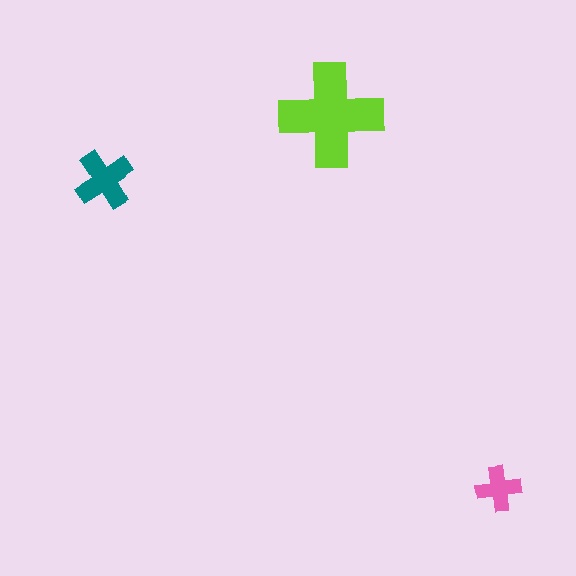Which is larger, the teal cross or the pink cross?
The teal one.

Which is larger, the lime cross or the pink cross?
The lime one.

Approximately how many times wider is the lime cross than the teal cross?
About 2 times wider.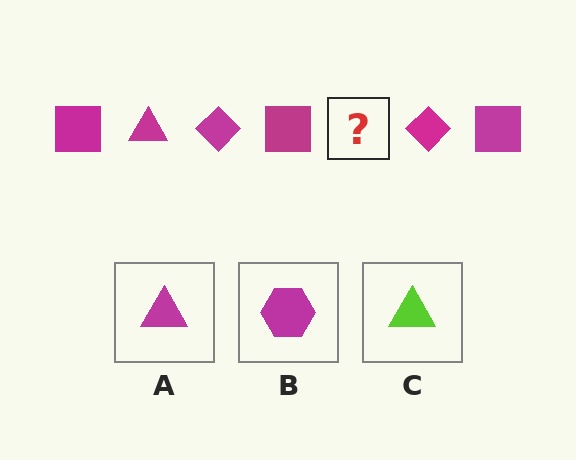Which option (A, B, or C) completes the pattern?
A.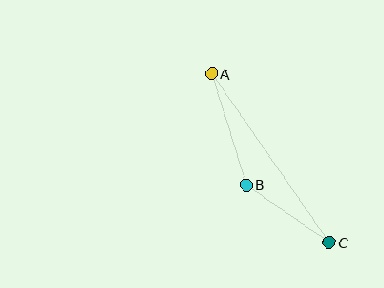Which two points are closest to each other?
Points B and C are closest to each other.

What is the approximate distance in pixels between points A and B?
The distance between A and B is approximately 117 pixels.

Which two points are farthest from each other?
Points A and C are farthest from each other.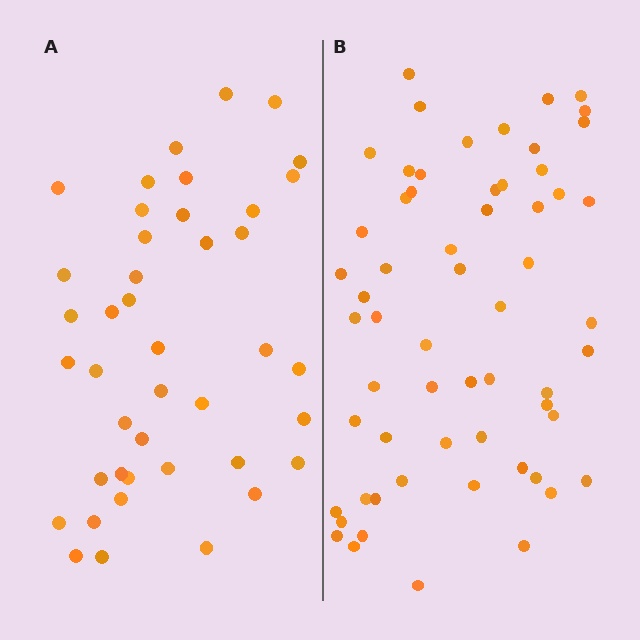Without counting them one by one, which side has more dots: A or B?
Region B (the right region) has more dots.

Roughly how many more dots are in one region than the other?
Region B has approximately 20 more dots than region A.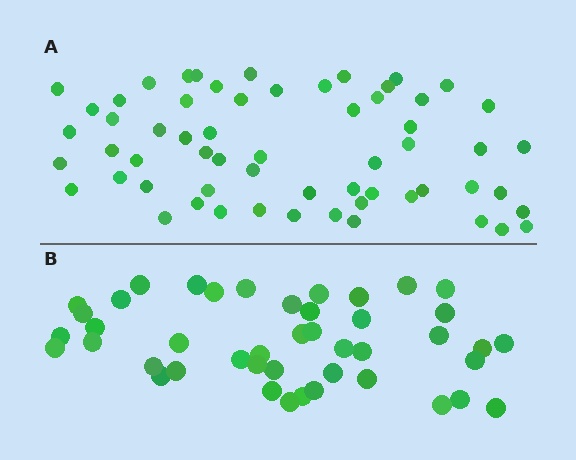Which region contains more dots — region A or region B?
Region A (the top region) has more dots.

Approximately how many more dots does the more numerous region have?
Region A has approximately 15 more dots than region B.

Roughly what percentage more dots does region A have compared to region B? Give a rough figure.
About 35% more.